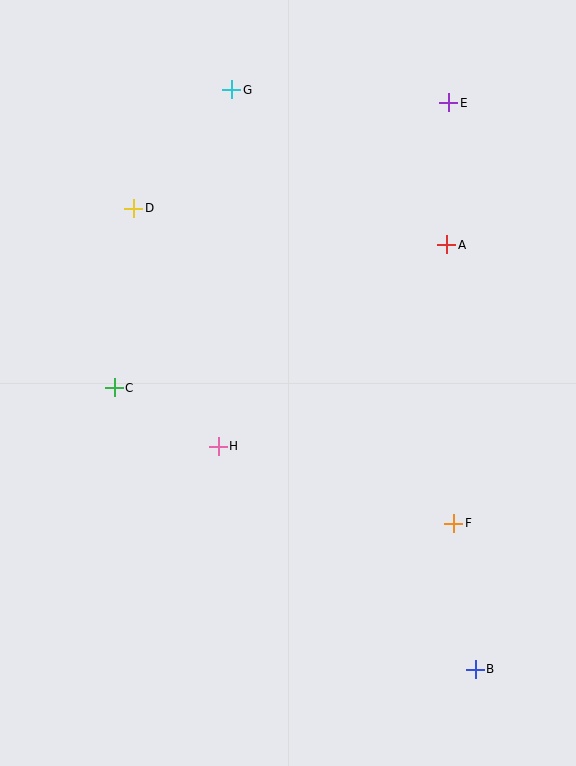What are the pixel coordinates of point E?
Point E is at (449, 103).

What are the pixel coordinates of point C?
Point C is at (114, 388).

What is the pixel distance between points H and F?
The distance between H and F is 248 pixels.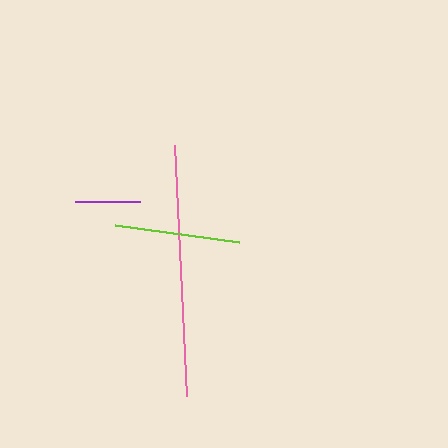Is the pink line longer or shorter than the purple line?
The pink line is longer than the purple line.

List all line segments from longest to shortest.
From longest to shortest: pink, lime, purple.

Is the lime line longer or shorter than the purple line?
The lime line is longer than the purple line.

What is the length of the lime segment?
The lime segment is approximately 125 pixels long.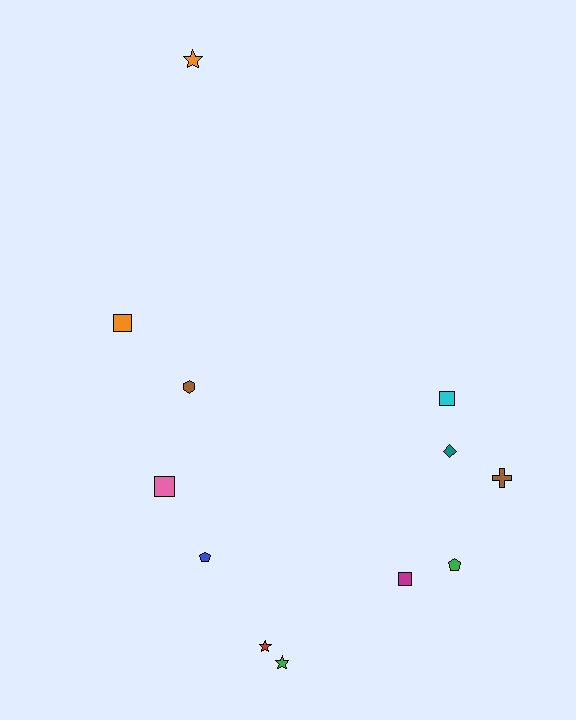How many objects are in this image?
There are 12 objects.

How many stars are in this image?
There are 3 stars.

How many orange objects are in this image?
There are 2 orange objects.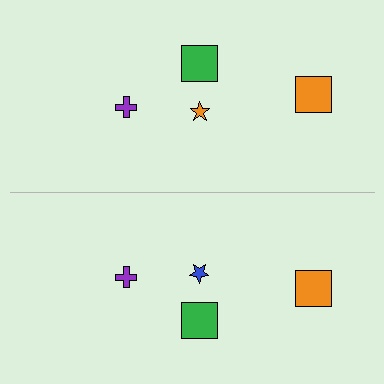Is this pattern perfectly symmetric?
No, the pattern is not perfectly symmetric. The blue star on the bottom side breaks the symmetry — its mirror counterpart is orange.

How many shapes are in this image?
There are 8 shapes in this image.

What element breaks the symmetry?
The blue star on the bottom side breaks the symmetry — its mirror counterpart is orange.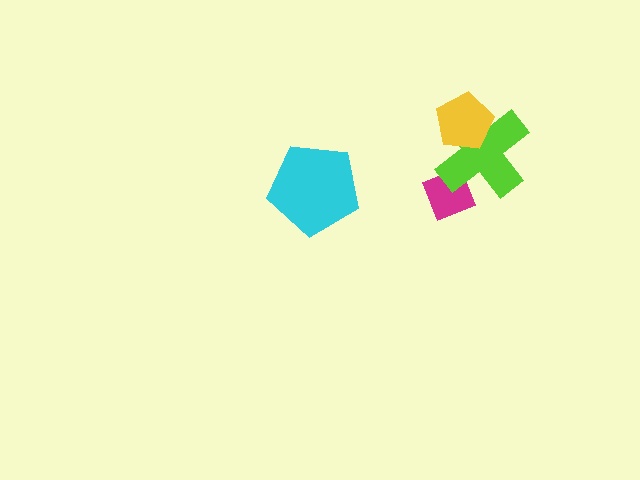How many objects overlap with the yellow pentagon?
1 object overlaps with the yellow pentagon.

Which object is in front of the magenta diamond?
The lime cross is in front of the magenta diamond.